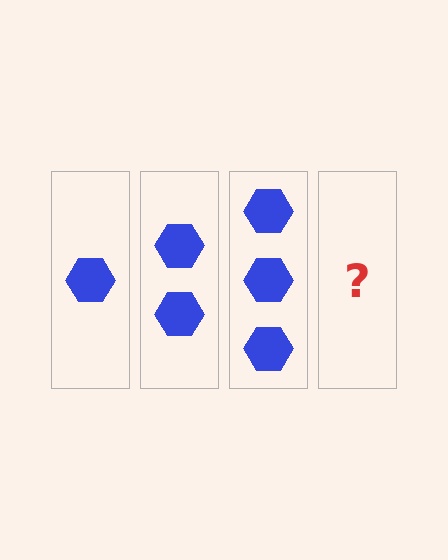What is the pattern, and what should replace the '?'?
The pattern is that each step adds one more hexagon. The '?' should be 4 hexagons.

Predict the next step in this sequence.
The next step is 4 hexagons.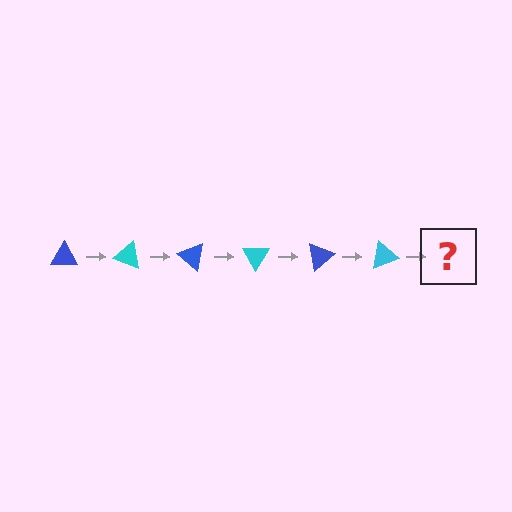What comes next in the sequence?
The next element should be a blue triangle, rotated 120 degrees from the start.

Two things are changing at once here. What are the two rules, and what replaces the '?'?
The two rules are that it rotates 20 degrees each step and the color cycles through blue and cyan. The '?' should be a blue triangle, rotated 120 degrees from the start.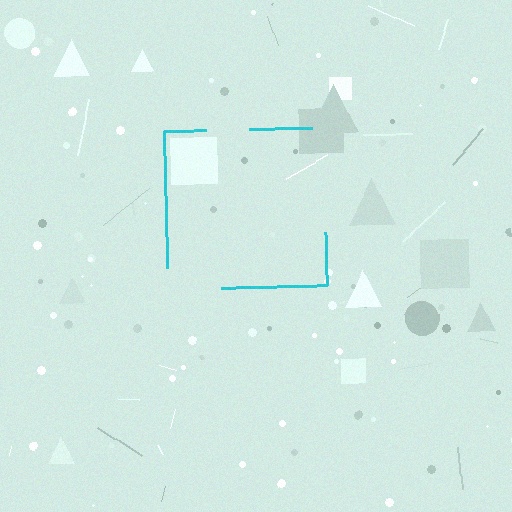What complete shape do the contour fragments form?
The contour fragments form a square.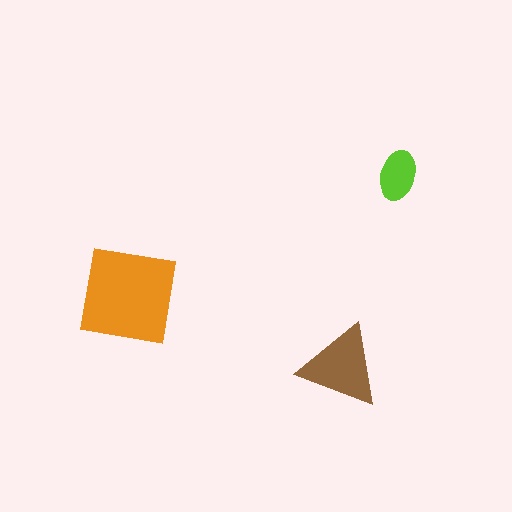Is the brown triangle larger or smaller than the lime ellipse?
Larger.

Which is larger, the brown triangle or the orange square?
The orange square.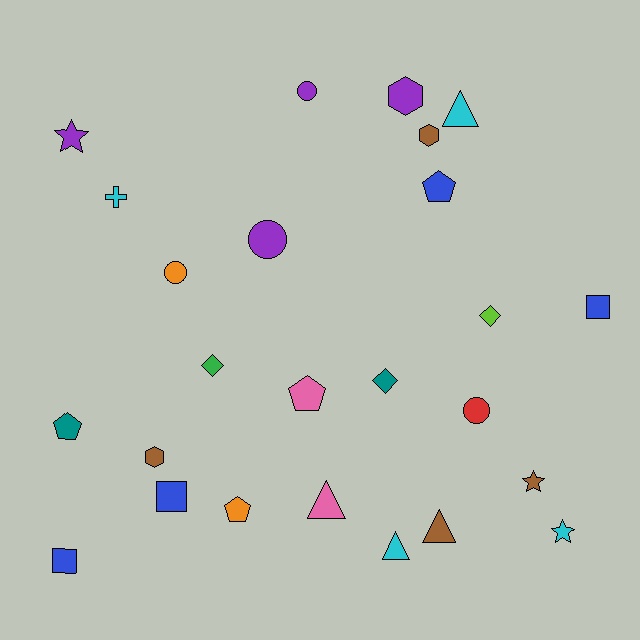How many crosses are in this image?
There is 1 cross.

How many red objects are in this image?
There is 1 red object.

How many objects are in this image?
There are 25 objects.